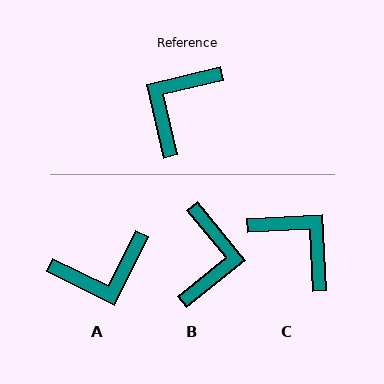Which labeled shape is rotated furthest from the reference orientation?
B, about 154 degrees away.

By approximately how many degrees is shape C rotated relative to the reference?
Approximately 100 degrees clockwise.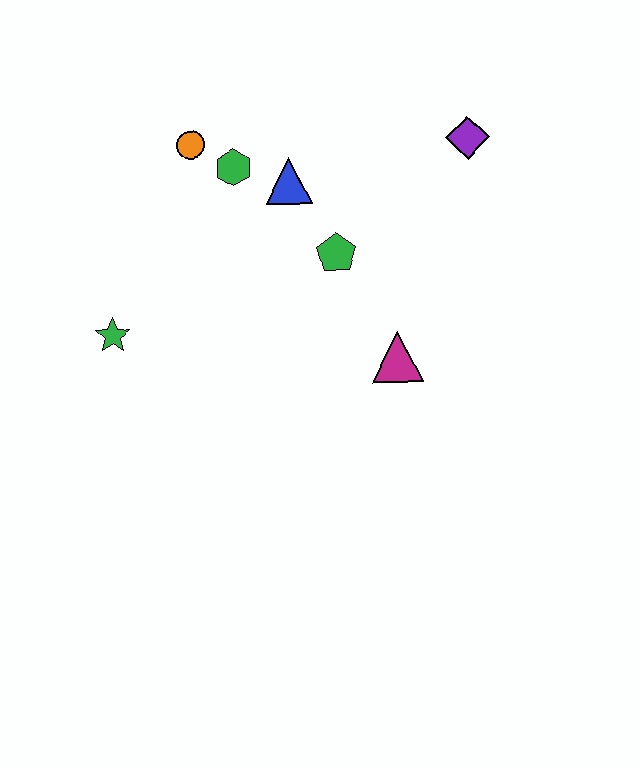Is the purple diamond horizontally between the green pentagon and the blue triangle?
No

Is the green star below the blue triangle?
Yes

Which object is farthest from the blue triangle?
The green star is farthest from the blue triangle.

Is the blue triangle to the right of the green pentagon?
No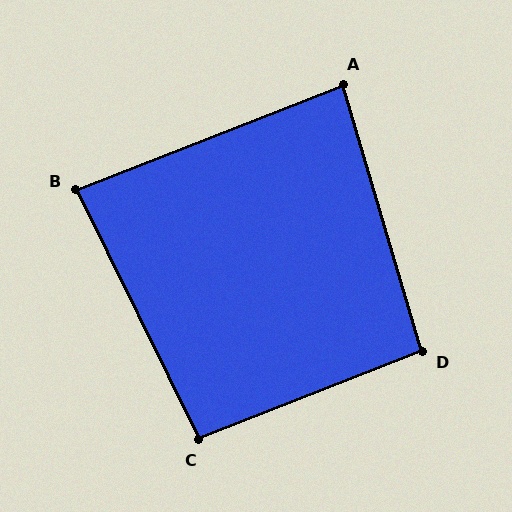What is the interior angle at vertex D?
Approximately 95 degrees (approximately right).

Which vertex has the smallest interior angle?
A, at approximately 85 degrees.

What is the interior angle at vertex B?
Approximately 85 degrees (approximately right).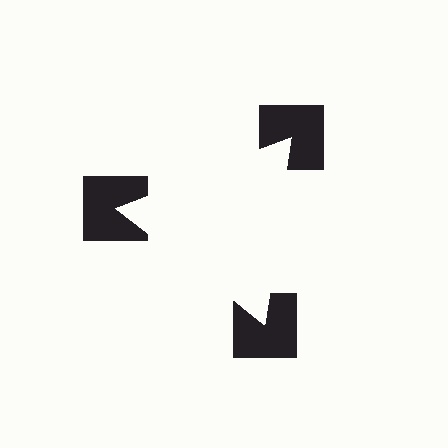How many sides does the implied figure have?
3 sides.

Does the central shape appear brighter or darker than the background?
It typically appears slightly brighter than the background, even though no actual brightness change is drawn.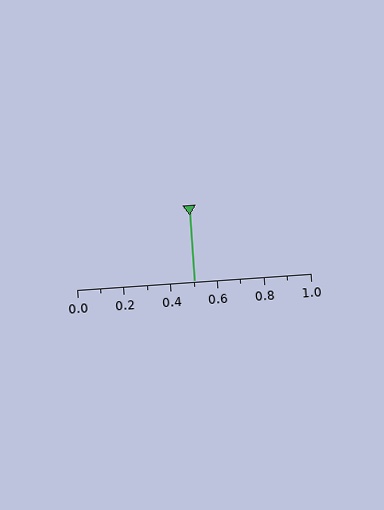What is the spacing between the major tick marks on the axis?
The major ticks are spaced 0.2 apart.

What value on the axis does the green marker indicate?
The marker indicates approximately 0.5.